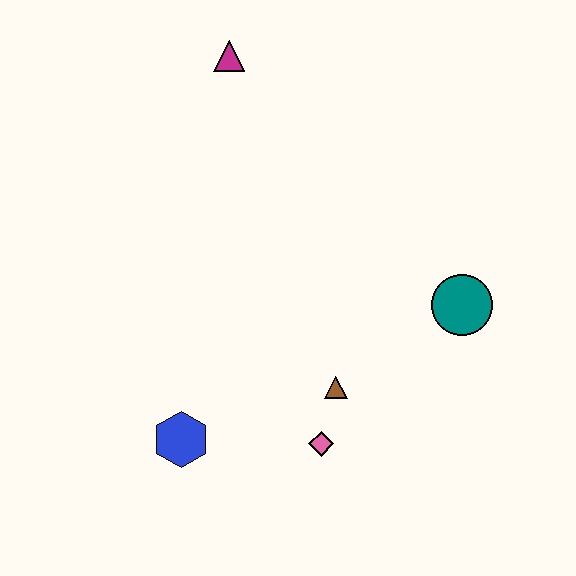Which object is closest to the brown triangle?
The pink diamond is closest to the brown triangle.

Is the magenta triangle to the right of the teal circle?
No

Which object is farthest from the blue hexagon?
The magenta triangle is farthest from the blue hexagon.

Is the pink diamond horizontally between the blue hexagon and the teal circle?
Yes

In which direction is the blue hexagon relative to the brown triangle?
The blue hexagon is to the left of the brown triangle.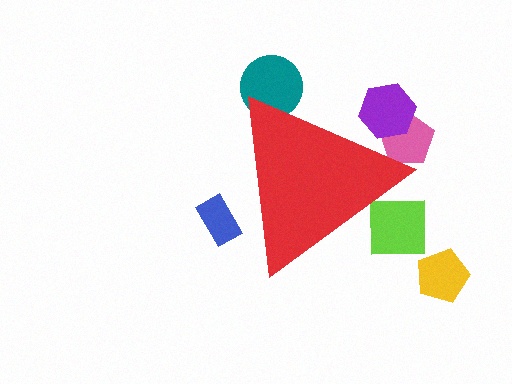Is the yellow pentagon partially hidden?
No, the yellow pentagon is fully visible.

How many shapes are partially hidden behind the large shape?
5 shapes are partially hidden.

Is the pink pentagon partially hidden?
Yes, the pink pentagon is partially hidden behind the red triangle.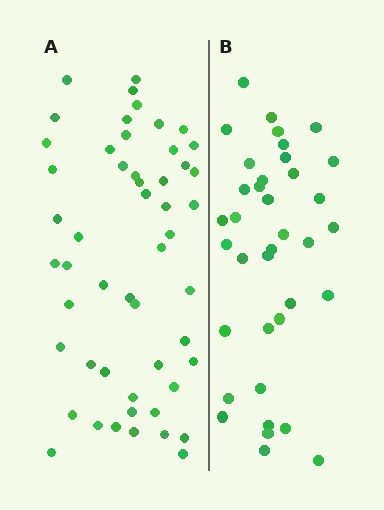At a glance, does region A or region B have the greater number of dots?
Region A (the left region) has more dots.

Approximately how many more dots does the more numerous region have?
Region A has approximately 15 more dots than region B.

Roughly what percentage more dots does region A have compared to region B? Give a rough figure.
About 40% more.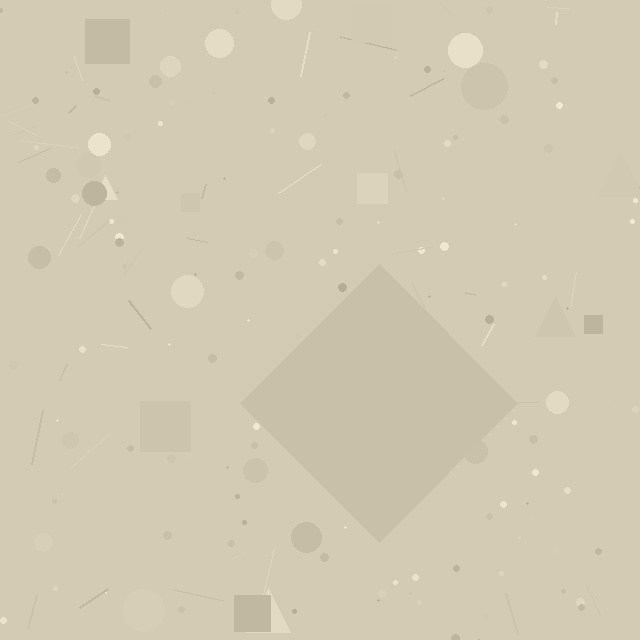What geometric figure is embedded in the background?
A diamond is embedded in the background.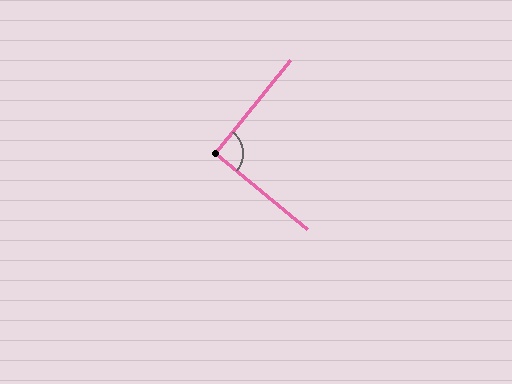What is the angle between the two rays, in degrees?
Approximately 91 degrees.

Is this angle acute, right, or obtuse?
It is approximately a right angle.